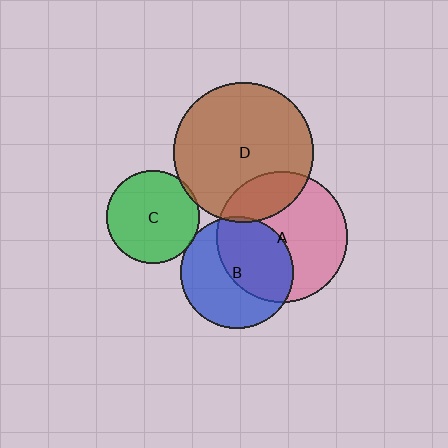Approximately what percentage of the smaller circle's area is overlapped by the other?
Approximately 5%.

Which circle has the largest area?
Circle D (brown).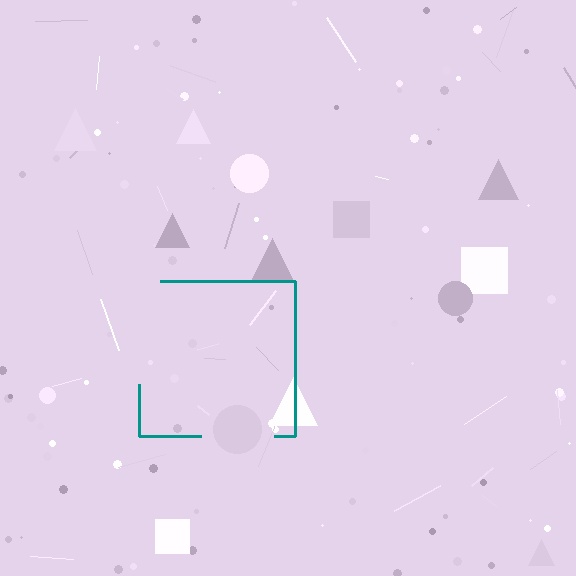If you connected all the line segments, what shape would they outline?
They would outline a square.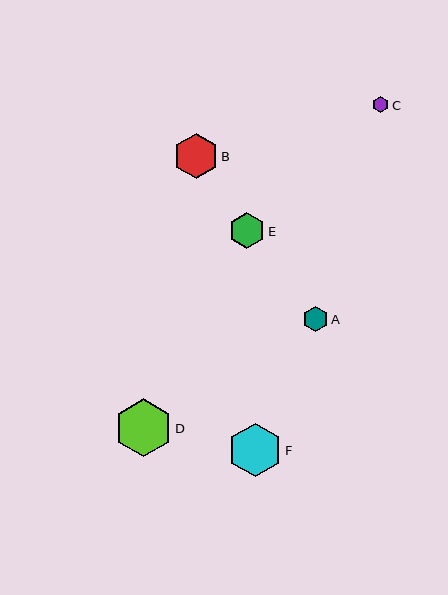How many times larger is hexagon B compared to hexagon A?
Hexagon B is approximately 1.8 times the size of hexagon A.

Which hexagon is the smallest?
Hexagon C is the smallest with a size of approximately 16 pixels.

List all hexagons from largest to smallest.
From largest to smallest: D, F, B, E, A, C.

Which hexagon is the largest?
Hexagon D is the largest with a size of approximately 58 pixels.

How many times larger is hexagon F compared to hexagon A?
Hexagon F is approximately 2.1 times the size of hexagon A.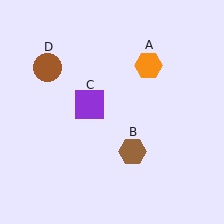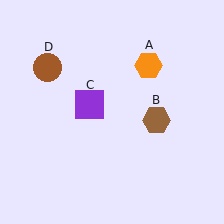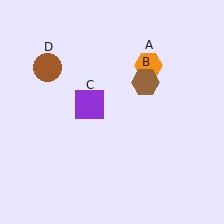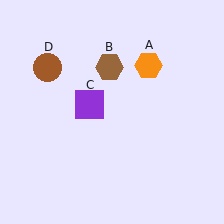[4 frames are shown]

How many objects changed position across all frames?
1 object changed position: brown hexagon (object B).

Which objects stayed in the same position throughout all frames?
Orange hexagon (object A) and purple square (object C) and brown circle (object D) remained stationary.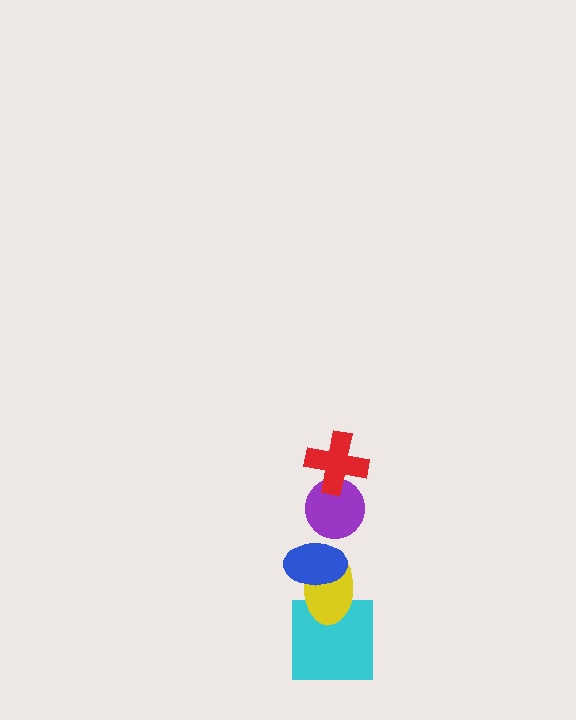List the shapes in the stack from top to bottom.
From top to bottom: the red cross, the purple circle, the blue ellipse, the yellow ellipse, the cyan square.